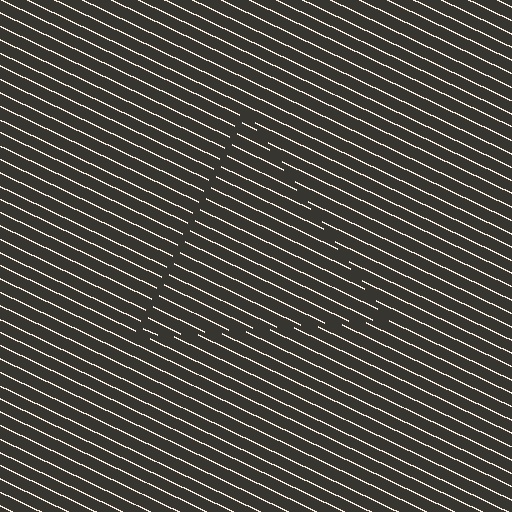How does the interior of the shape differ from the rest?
The interior of the shape contains the same grating, shifted by half a period — the contour is defined by the phase discontinuity where line-ends from the inner and outer gratings abut.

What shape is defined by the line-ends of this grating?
An illusory triangle. The interior of the shape contains the same grating, shifted by half a period — the contour is defined by the phase discontinuity where line-ends from the inner and outer gratings abut.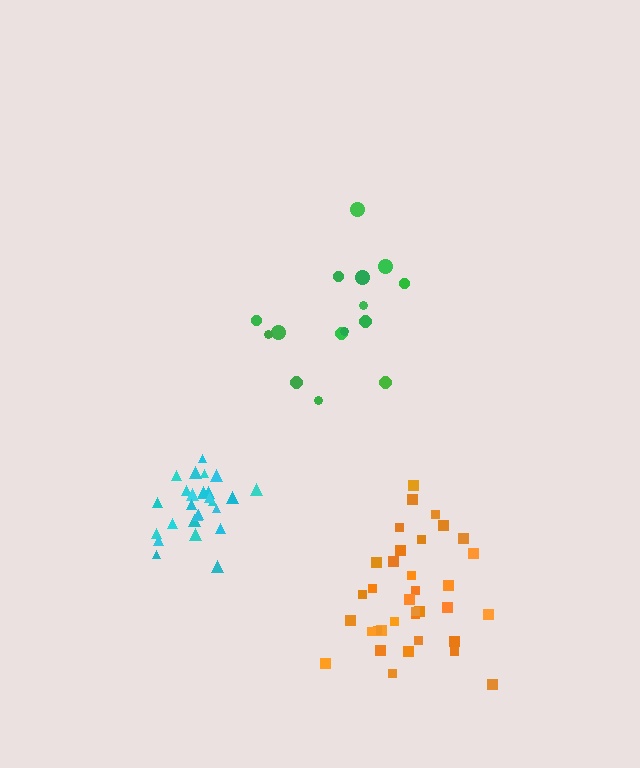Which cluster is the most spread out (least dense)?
Green.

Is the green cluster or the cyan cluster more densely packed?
Cyan.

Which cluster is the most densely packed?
Cyan.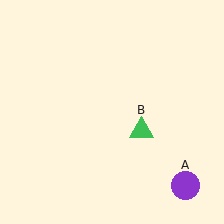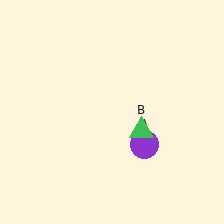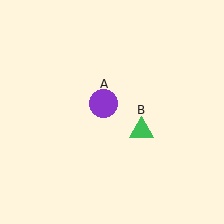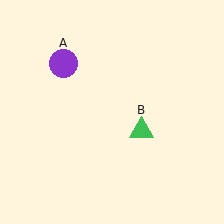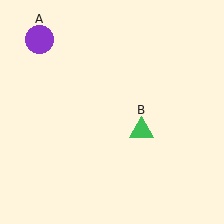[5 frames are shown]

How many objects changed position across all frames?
1 object changed position: purple circle (object A).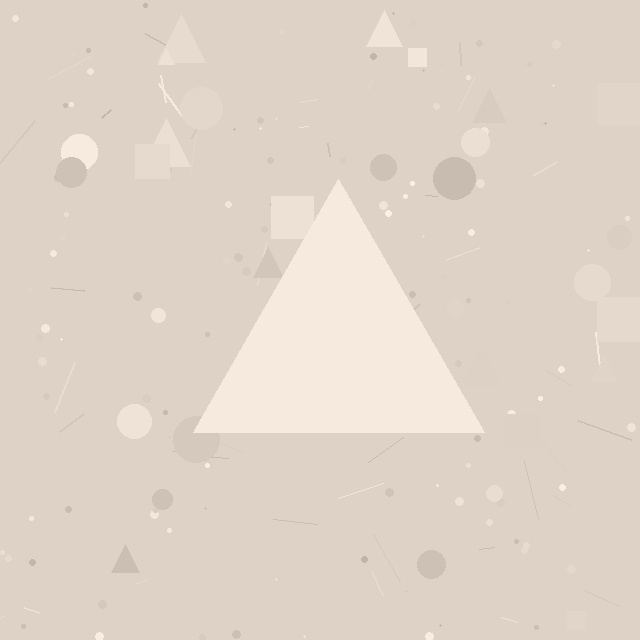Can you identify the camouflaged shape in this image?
The camouflaged shape is a triangle.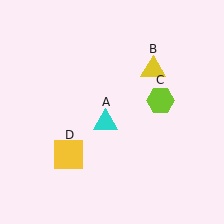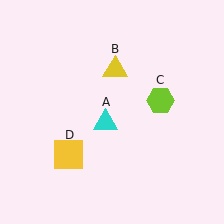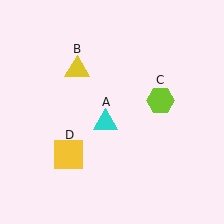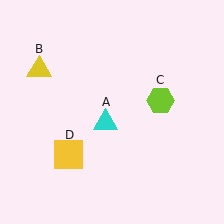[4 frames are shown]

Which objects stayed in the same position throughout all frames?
Cyan triangle (object A) and lime hexagon (object C) and yellow square (object D) remained stationary.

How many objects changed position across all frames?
1 object changed position: yellow triangle (object B).